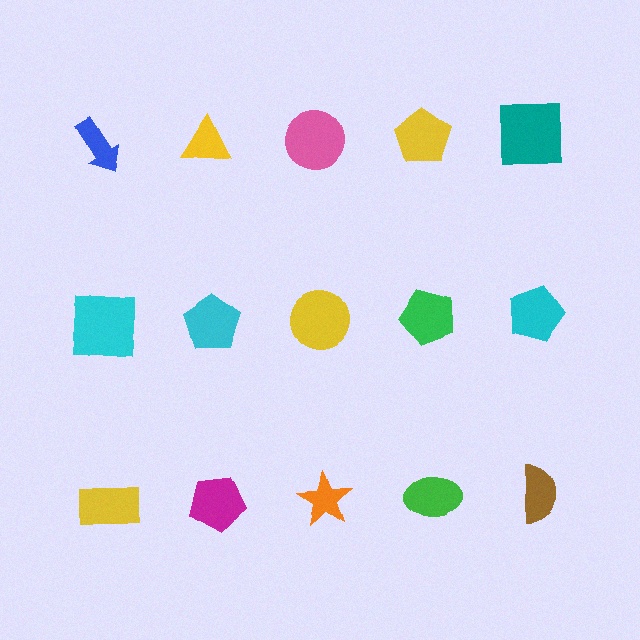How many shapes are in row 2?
5 shapes.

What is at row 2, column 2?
A cyan pentagon.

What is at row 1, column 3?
A pink circle.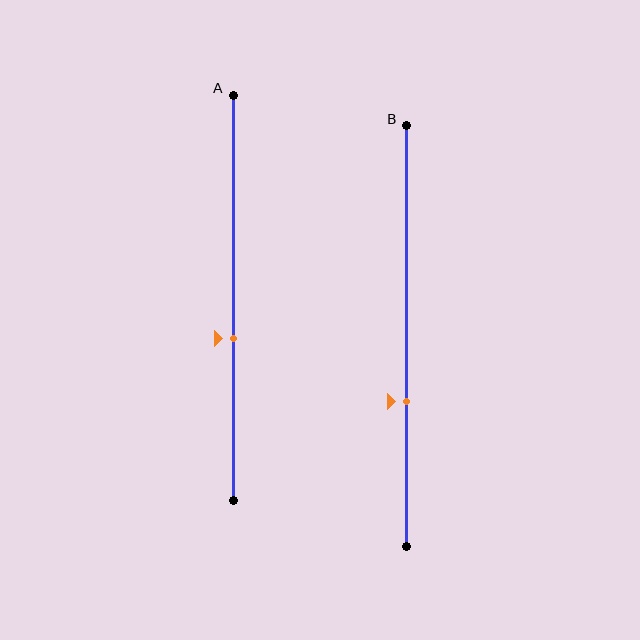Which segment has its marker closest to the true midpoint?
Segment A has its marker closest to the true midpoint.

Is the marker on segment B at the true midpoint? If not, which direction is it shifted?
No, the marker on segment B is shifted downward by about 16% of the segment length.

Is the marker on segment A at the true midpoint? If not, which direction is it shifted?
No, the marker on segment A is shifted downward by about 10% of the segment length.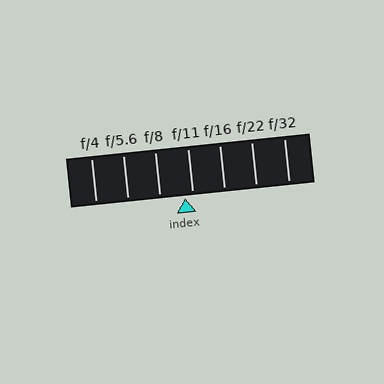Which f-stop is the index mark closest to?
The index mark is closest to f/11.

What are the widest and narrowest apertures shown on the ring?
The widest aperture shown is f/4 and the narrowest is f/32.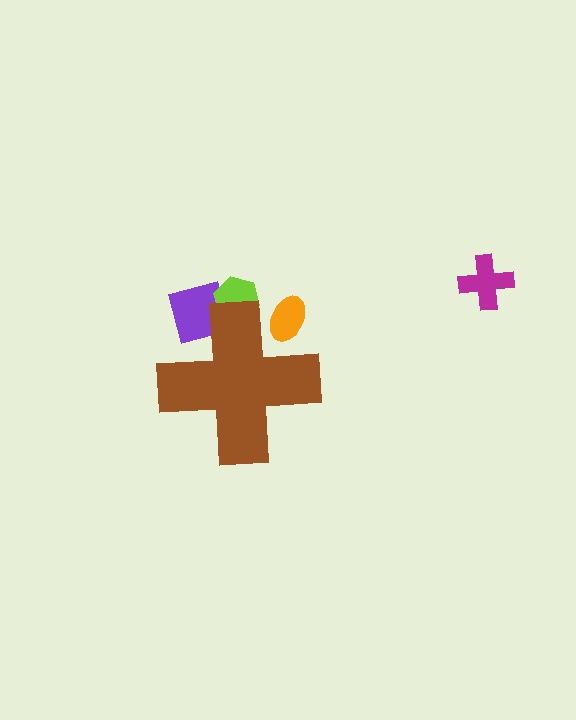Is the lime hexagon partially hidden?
Yes, the lime hexagon is partially hidden behind the brown cross.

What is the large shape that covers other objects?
A brown cross.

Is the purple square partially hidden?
Yes, the purple square is partially hidden behind the brown cross.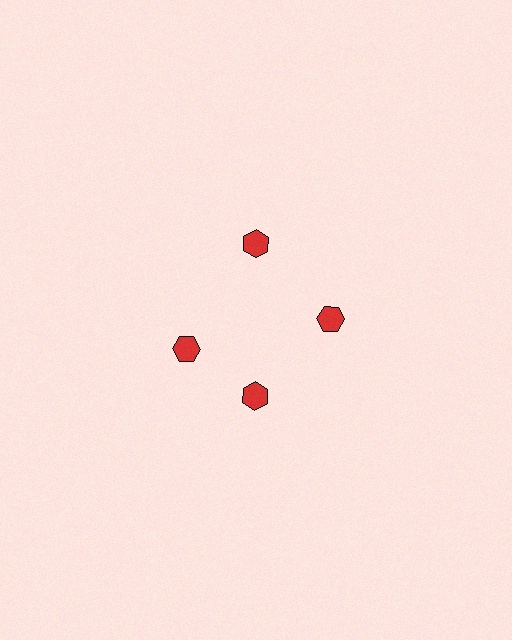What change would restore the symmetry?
The symmetry would be restored by rotating it back into even spacing with its neighbors so that all 4 hexagons sit at equal angles and equal distance from the center.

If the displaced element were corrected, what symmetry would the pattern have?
It would have 4-fold rotational symmetry — the pattern would map onto itself every 90 degrees.